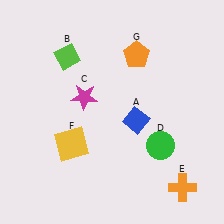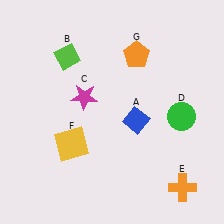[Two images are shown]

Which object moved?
The green circle (D) moved up.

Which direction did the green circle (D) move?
The green circle (D) moved up.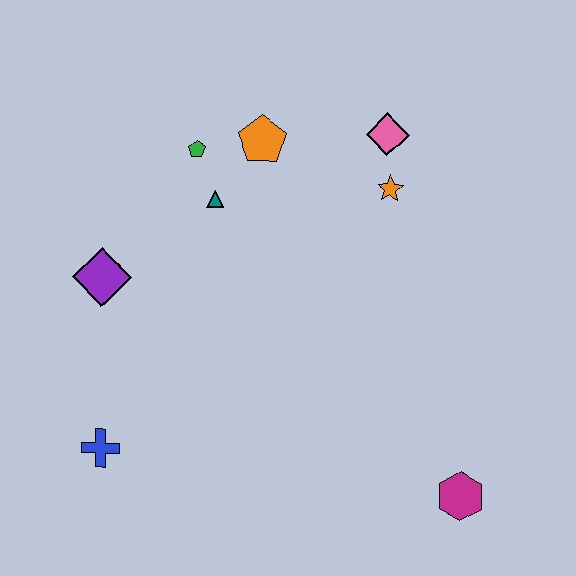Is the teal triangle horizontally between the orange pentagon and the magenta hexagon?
No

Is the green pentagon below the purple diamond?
No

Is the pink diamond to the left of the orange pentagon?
No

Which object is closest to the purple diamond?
The teal triangle is closest to the purple diamond.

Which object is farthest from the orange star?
The blue cross is farthest from the orange star.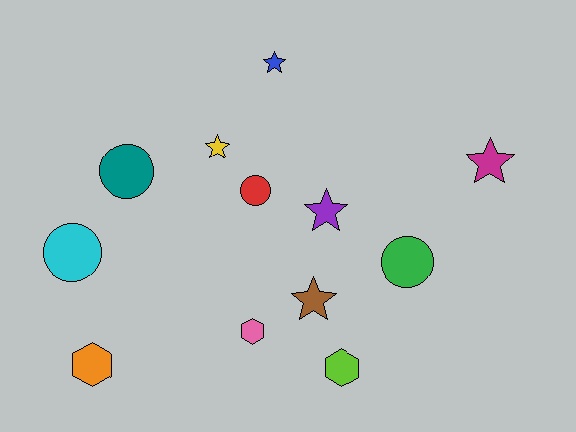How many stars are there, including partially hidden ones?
There are 5 stars.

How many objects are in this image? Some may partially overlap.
There are 12 objects.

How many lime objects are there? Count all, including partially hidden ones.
There is 1 lime object.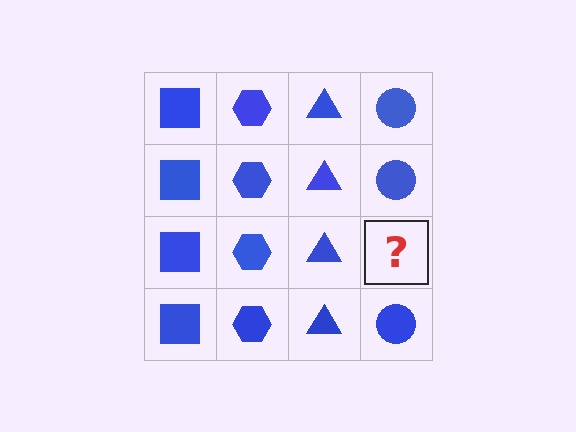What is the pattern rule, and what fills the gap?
The rule is that each column has a consistent shape. The gap should be filled with a blue circle.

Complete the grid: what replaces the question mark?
The question mark should be replaced with a blue circle.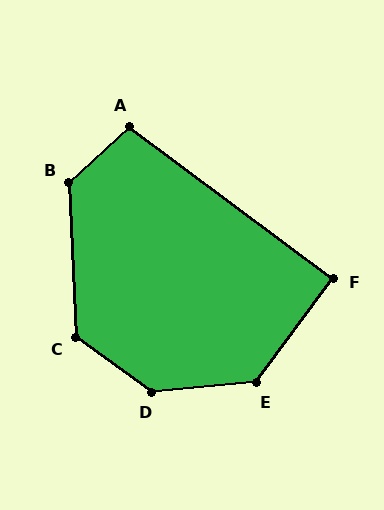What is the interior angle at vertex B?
Approximately 130 degrees (obtuse).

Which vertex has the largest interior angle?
D, at approximately 139 degrees.